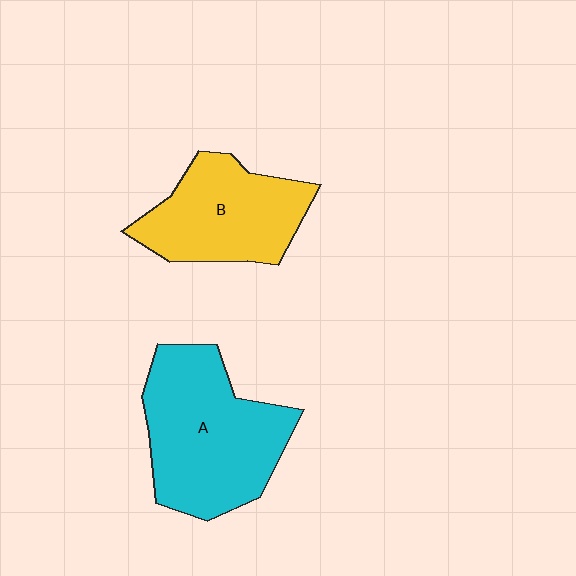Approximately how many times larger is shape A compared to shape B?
Approximately 1.3 times.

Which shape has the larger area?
Shape A (cyan).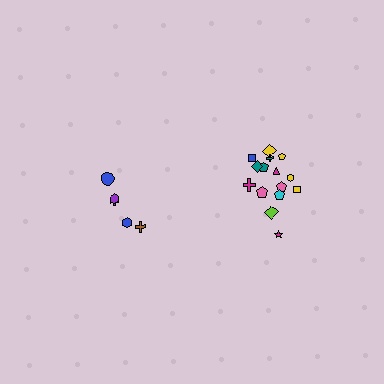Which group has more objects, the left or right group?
The right group.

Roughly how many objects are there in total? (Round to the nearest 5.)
Roughly 20 objects in total.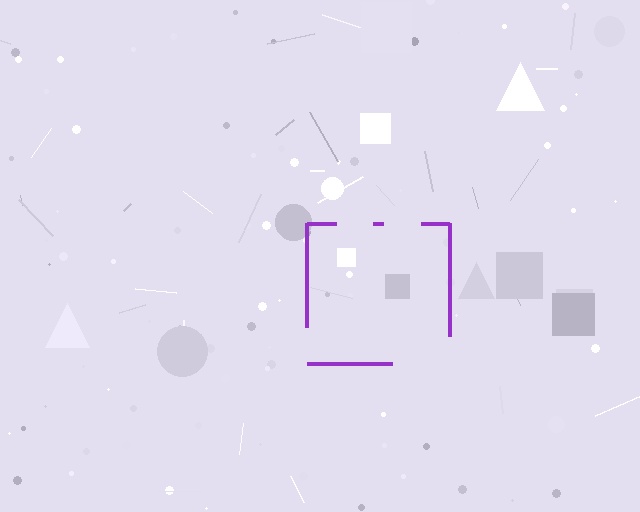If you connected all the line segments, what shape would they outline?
They would outline a square.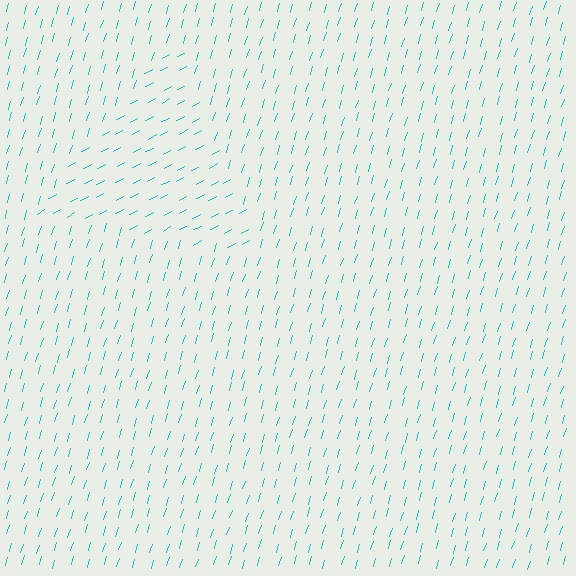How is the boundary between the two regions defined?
The boundary is defined purely by a change in line orientation (approximately 45 degrees difference). All lines are the same color and thickness.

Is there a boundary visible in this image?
Yes, there is a texture boundary formed by a change in line orientation.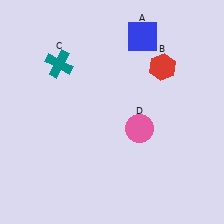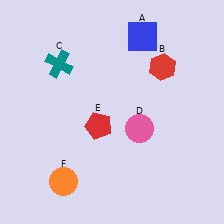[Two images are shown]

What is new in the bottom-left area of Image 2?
An orange circle (F) was added in the bottom-left area of Image 2.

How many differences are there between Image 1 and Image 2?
There are 2 differences between the two images.